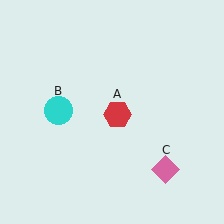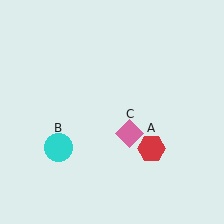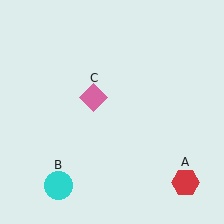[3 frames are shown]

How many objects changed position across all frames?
3 objects changed position: red hexagon (object A), cyan circle (object B), pink diamond (object C).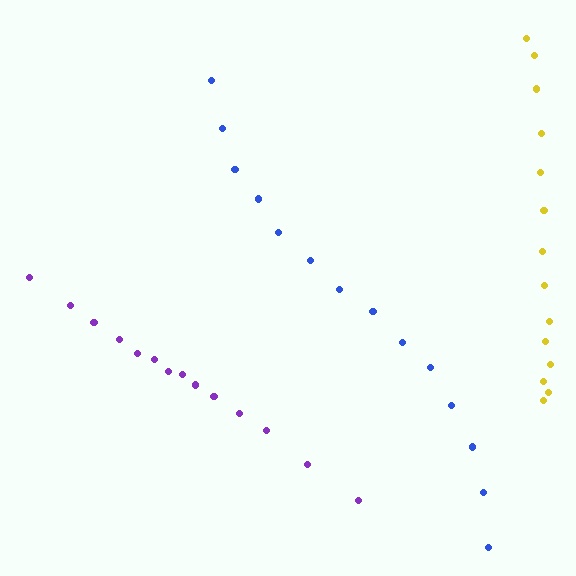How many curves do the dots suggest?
There are 3 distinct paths.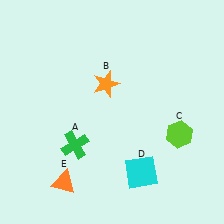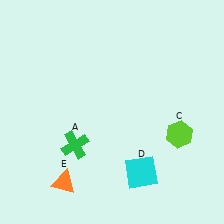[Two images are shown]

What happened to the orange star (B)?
The orange star (B) was removed in Image 2. It was in the top-left area of Image 1.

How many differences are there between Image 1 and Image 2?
There is 1 difference between the two images.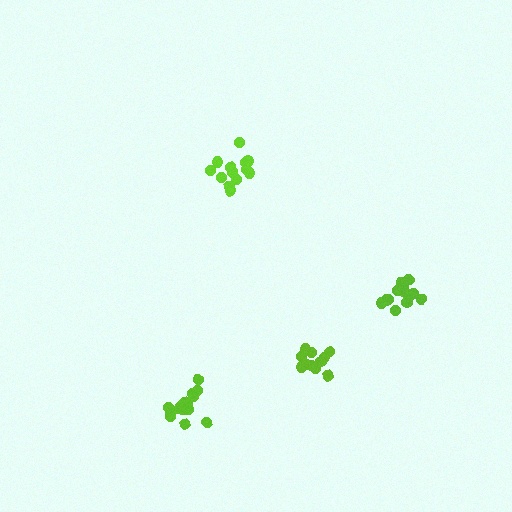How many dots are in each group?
Group 1: 13 dots, Group 2: 15 dots, Group 3: 13 dots, Group 4: 12 dots (53 total).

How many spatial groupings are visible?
There are 4 spatial groupings.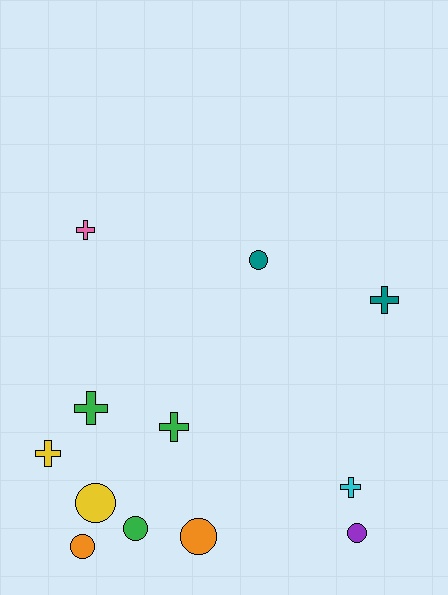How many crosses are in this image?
There are 6 crosses.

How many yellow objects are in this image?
There are 2 yellow objects.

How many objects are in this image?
There are 12 objects.